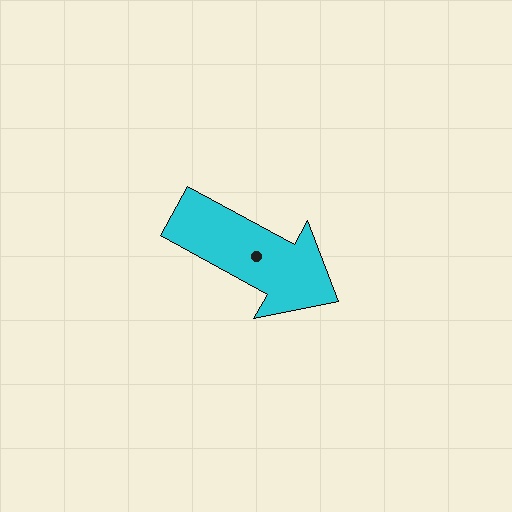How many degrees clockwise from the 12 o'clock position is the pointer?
Approximately 119 degrees.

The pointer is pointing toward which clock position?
Roughly 4 o'clock.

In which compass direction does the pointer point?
Southeast.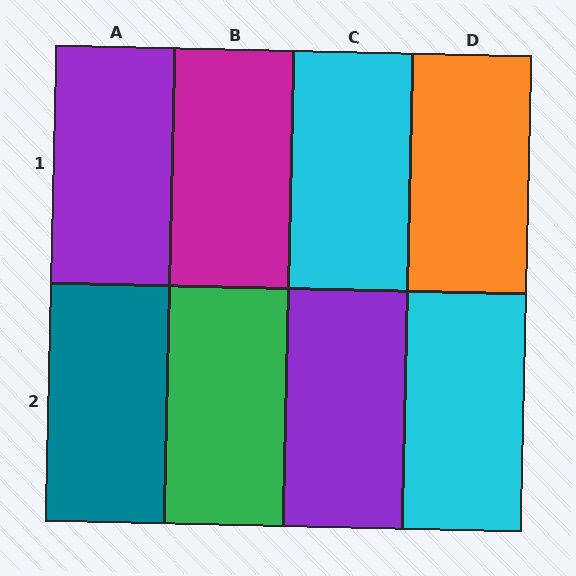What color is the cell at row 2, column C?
Purple.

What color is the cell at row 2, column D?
Cyan.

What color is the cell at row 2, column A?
Teal.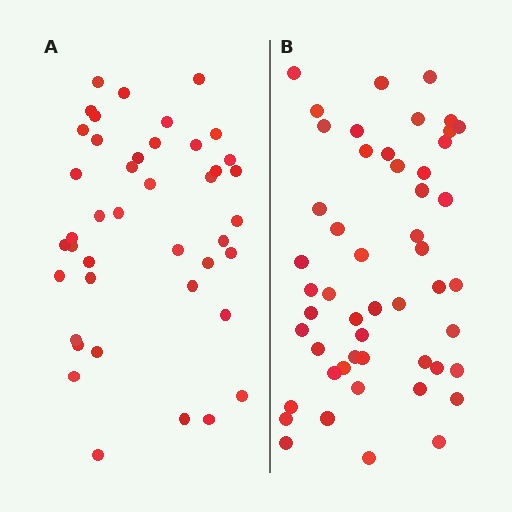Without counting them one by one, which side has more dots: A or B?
Region B (the right region) has more dots.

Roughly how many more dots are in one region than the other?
Region B has roughly 8 or so more dots than region A.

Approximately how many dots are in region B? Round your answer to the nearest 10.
About 50 dots. (The exact count is 51, which rounds to 50.)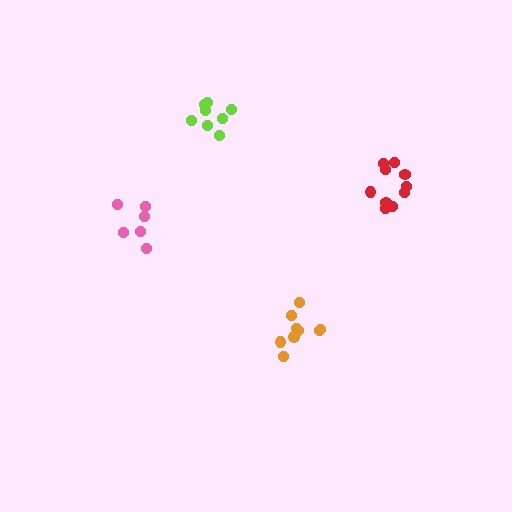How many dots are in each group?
Group 1: 10 dots, Group 2: 6 dots, Group 3: 9 dots, Group 4: 8 dots (33 total).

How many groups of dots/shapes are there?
There are 4 groups.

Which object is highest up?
The lime cluster is topmost.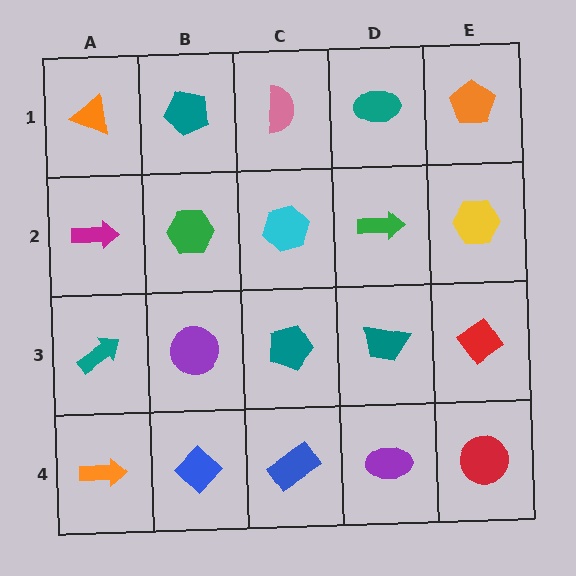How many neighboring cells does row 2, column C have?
4.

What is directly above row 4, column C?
A teal pentagon.